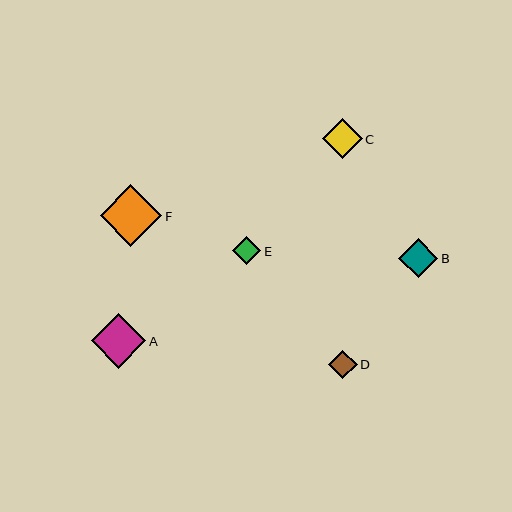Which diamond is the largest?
Diamond F is the largest with a size of approximately 61 pixels.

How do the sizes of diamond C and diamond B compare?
Diamond C and diamond B are approximately the same size.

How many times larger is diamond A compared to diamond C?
Diamond A is approximately 1.4 times the size of diamond C.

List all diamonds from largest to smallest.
From largest to smallest: F, A, C, B, D, E.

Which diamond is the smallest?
Diamond E is the smallest with a size of approximately 28 pixels.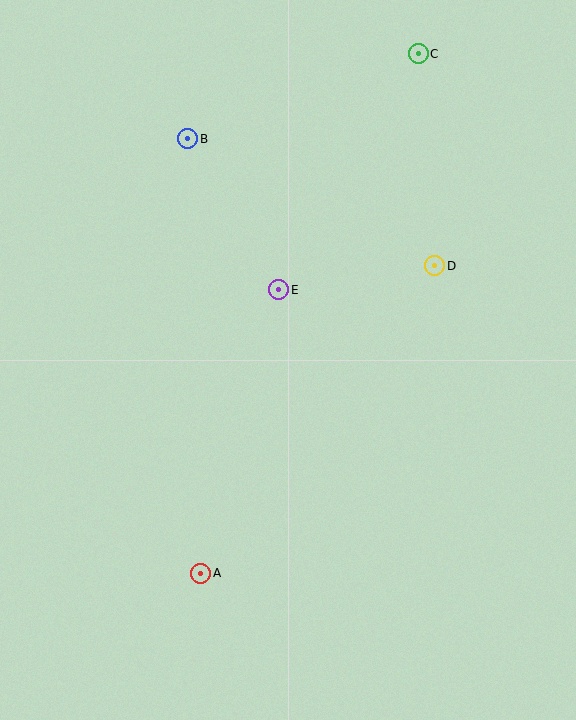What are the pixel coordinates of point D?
Point D is at (435, 266).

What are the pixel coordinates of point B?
Point B is at (188, 139).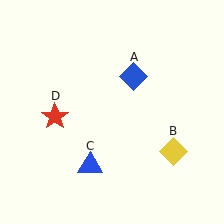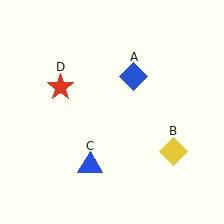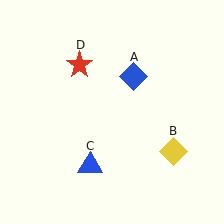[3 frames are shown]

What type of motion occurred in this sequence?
The red star (object D) rotated clockwise around the center of the scene.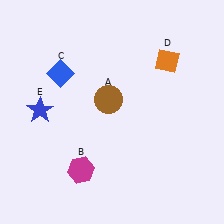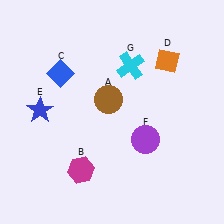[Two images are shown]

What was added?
A purple circle (F), a cyan cross (G) were added in Image 2.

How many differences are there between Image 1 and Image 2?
There are 2 differences between the two images.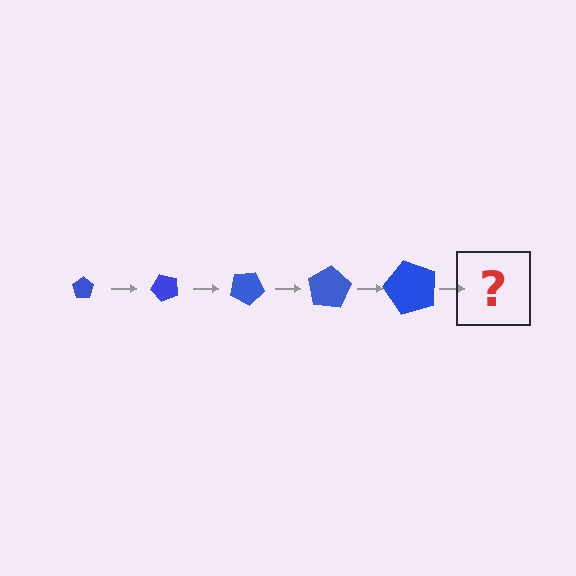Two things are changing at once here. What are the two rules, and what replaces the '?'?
The two rules are that the pentagon grows larger each step and it rotates 50 degrees each step. The '?' should be a pentagon, larger than the previous one and rotated 250 degrees from the start.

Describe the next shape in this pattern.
It should be a pentagon, larger than the previous one and rotated 250 degrees from the start.